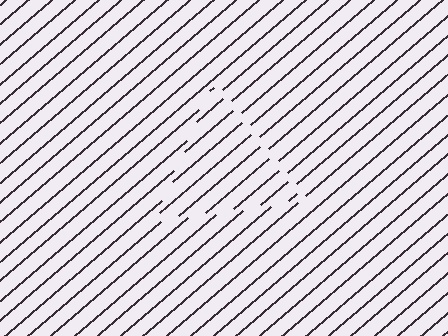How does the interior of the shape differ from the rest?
The interior of the shape contains the same grating, shifted by half a period — the contour is defined by the phase discontinuity where line-ends from the inner and outer gratings abut.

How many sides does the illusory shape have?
3 sides — the line-ends trace a triangle.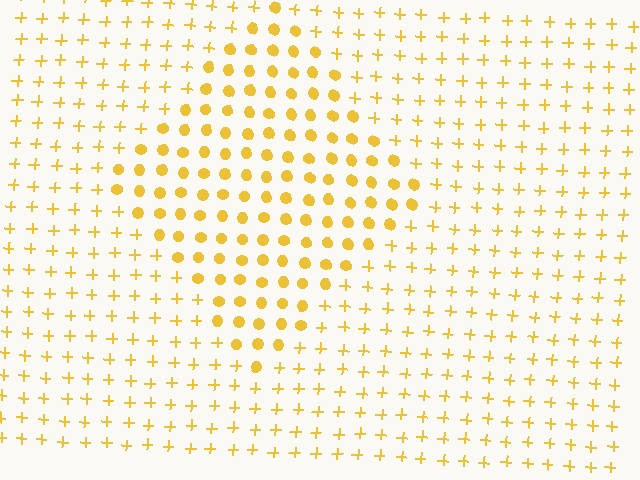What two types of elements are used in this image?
The image uses circles inside the diamond region and plus signs outside it.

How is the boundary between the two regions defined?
The boundary is defined by a change in element shape: circles inside vs. plus signs outside. All elements share the same color and spacing.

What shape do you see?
I see a diamond.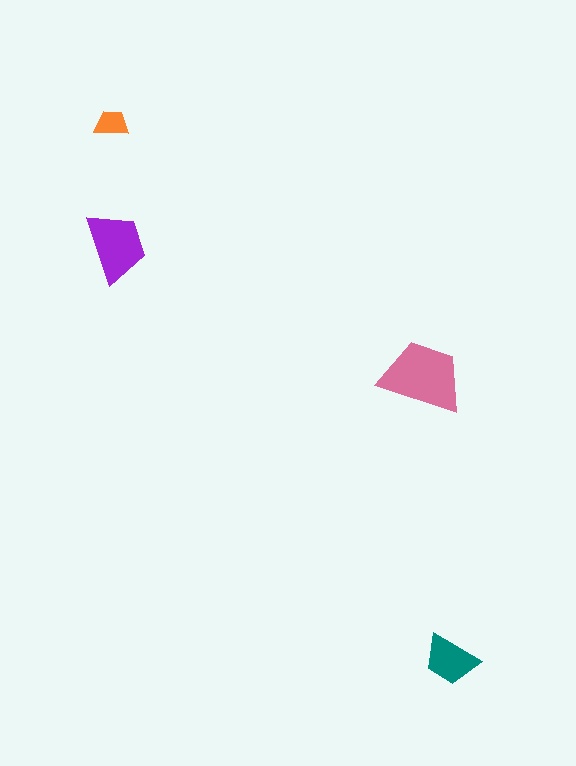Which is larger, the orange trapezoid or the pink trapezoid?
The pink one.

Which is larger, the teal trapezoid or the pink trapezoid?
The pink one.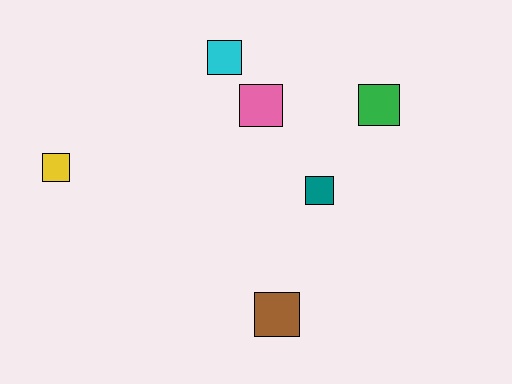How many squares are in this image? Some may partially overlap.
There are 6 squares.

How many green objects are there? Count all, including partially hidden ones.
There is 1 green object.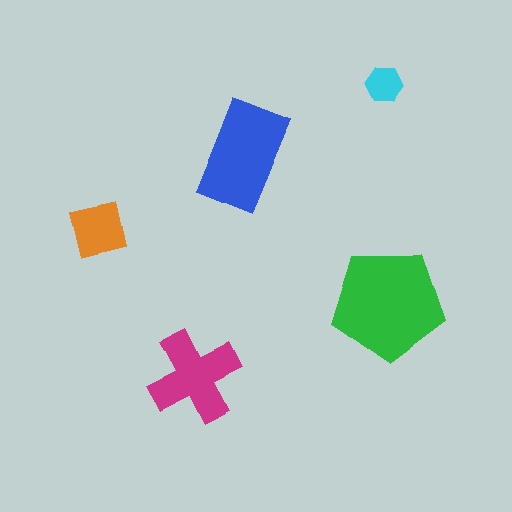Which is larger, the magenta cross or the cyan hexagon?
The magenta cross.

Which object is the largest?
The green pentagon.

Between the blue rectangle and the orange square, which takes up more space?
The blue rectangle.